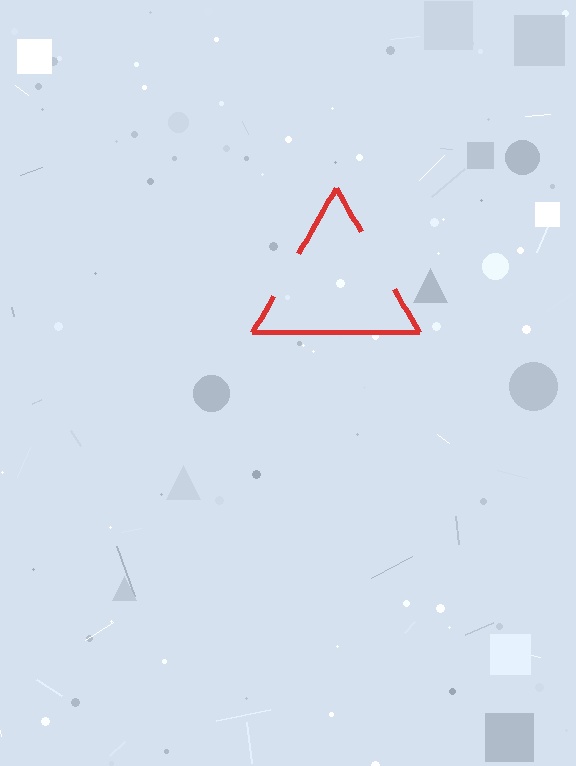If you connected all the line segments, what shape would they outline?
They would outline a triangle.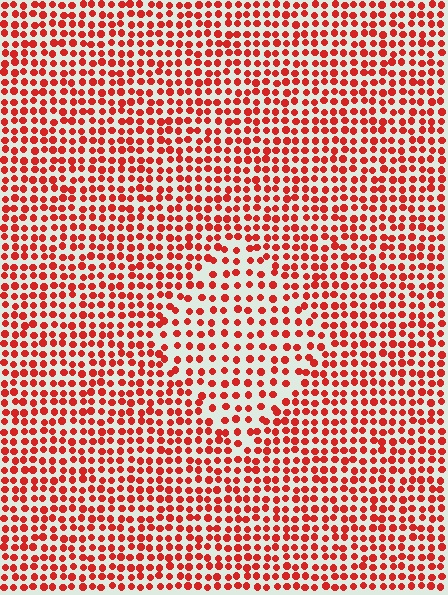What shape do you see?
I see a diamond.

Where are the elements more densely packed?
The elements are more densely packed outside the diamond boundary.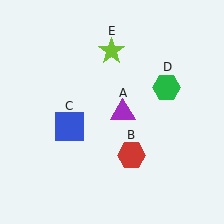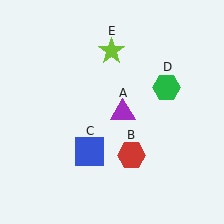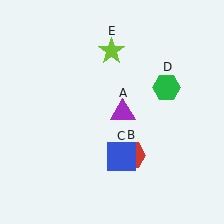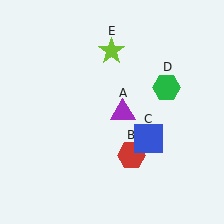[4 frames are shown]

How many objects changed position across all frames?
1 object changed position: blue square (object C).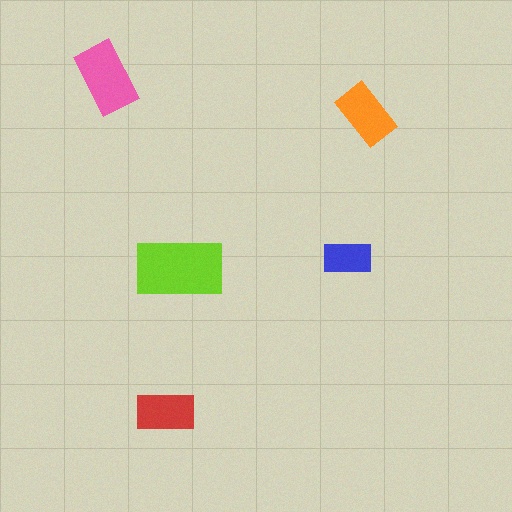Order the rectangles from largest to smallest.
the lime one, the pink one, the orange one, the red one, the blue one.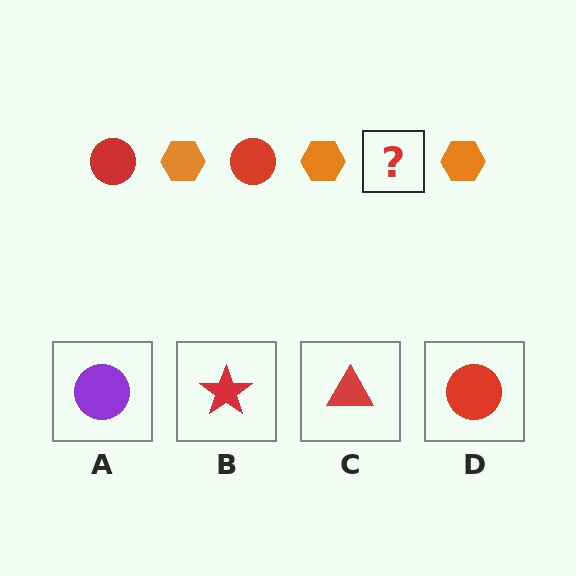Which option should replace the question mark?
Option D.